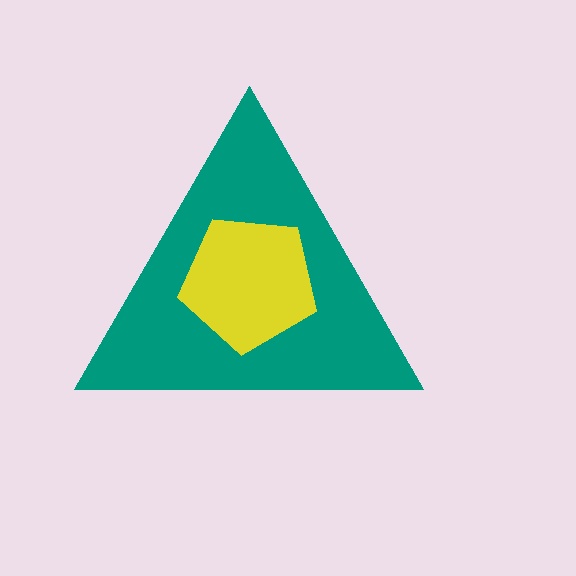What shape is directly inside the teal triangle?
The yellow pentagon.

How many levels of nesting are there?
2.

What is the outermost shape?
The teal triangle.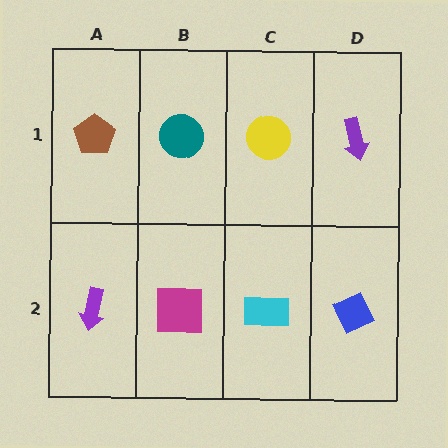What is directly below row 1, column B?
A magenta square.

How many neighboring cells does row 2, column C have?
3.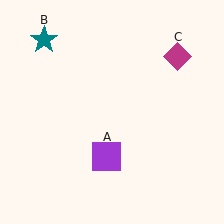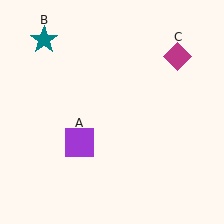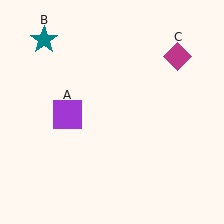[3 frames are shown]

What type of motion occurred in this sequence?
The purple square (object A) rotated clockwise around the center of the scene.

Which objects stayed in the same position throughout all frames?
Teal star (object B) and magenta diamond (object C) remained stationary.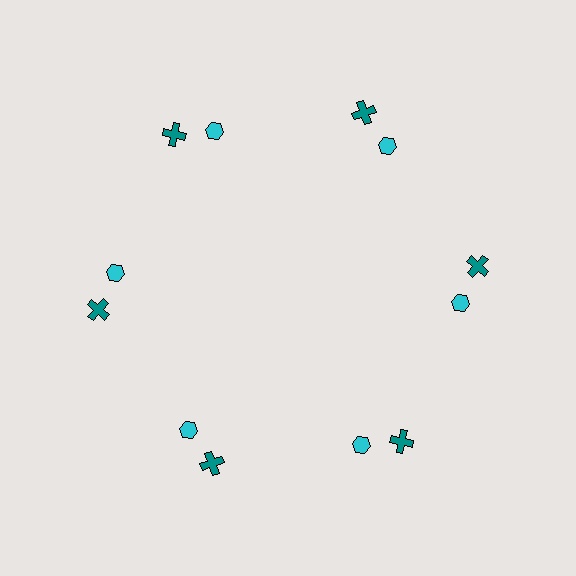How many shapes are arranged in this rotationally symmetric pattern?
There are 12 shapes, arranged in 6 groups of 2.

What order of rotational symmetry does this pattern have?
This pattern has 6-fold rotational symmetry.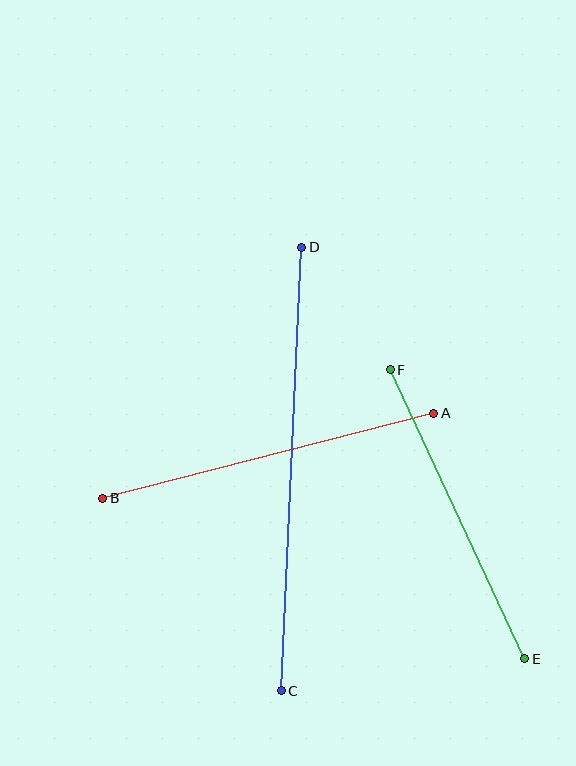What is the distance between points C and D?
The distance is approximately 444 pixels.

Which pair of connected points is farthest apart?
Points C and D are farthest apart.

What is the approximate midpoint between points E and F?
The midpoint is at approximately (457, 514) pixels.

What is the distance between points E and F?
The distance is approximately 319 pixels.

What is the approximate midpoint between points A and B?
The midpoint is at approximately (268, 456) pixels.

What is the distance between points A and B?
The distance is approximately 342 pixels.